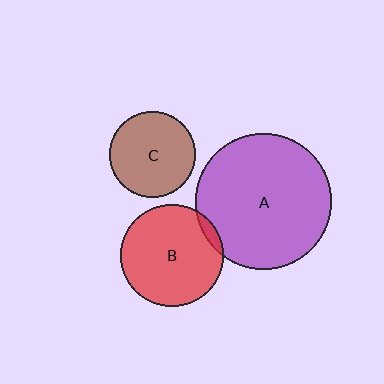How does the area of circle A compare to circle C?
Approximately 2.5 times.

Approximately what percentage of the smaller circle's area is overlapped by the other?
Approximately 5%.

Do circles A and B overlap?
Yes.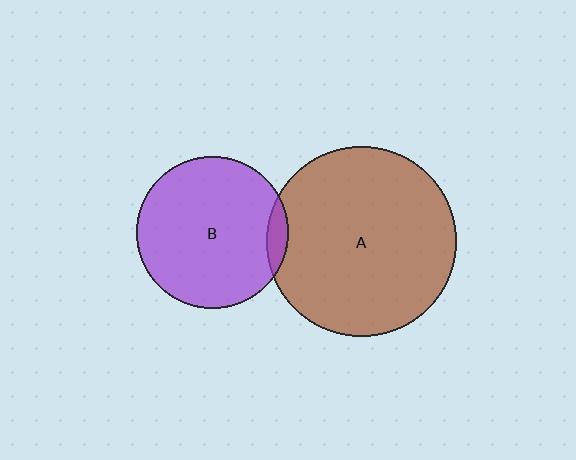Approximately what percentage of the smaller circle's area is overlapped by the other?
Approximately 5%.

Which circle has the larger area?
Circle A (brown).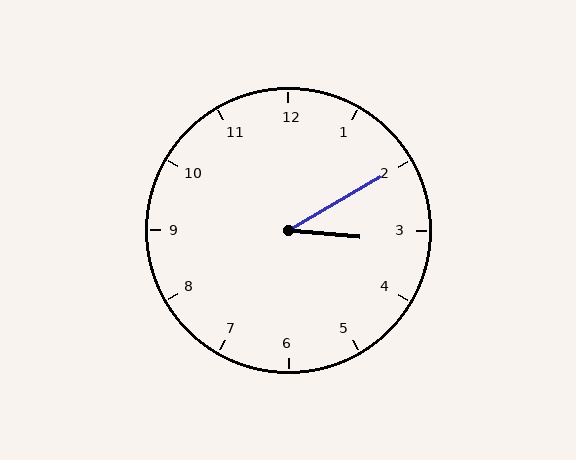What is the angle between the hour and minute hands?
Approximately 35 degrees.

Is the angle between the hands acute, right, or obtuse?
It is acute.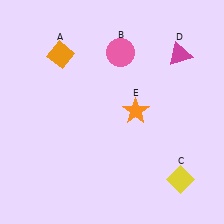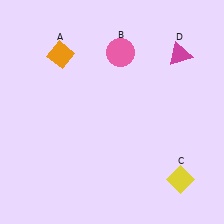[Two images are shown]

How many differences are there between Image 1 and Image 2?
There is 1 difference between the two images.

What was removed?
The orange star (E) was removed in Image 2.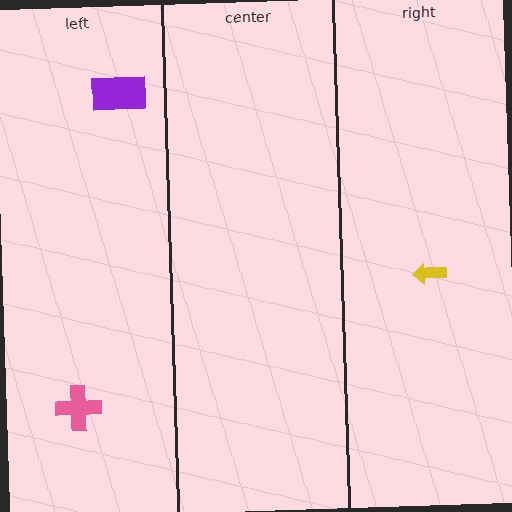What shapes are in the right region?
The yellow arrow.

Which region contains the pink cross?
The left region.